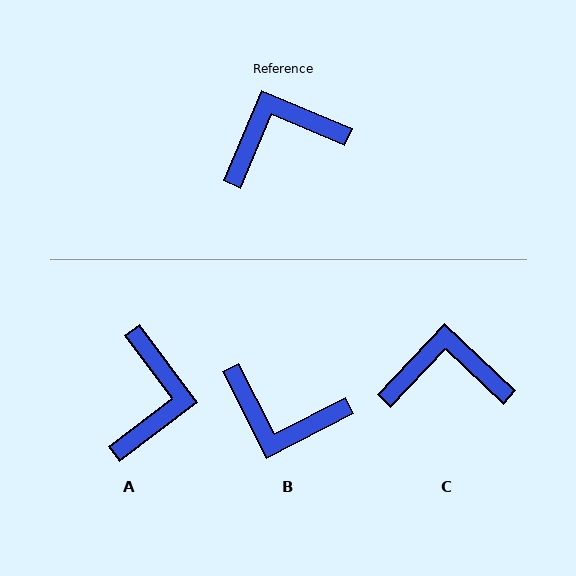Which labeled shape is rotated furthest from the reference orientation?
B, about 140 degrees away.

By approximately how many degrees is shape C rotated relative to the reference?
Approximately 21 degrees clockwise.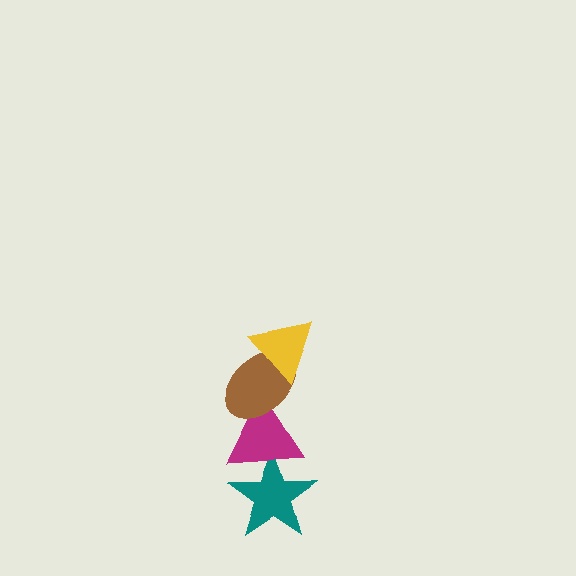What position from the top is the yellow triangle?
The yellow triangle is 1st from the top.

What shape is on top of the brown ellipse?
The yellow triangle is on top of the brown ellipse.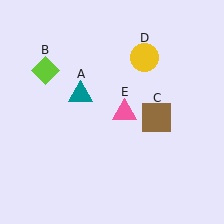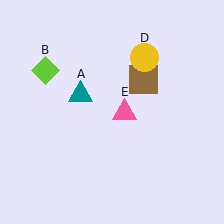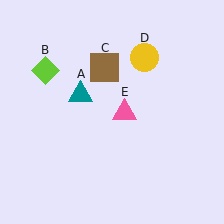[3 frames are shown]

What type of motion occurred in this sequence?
The brown square (object C) rotated counterclockwise around the center of the scene.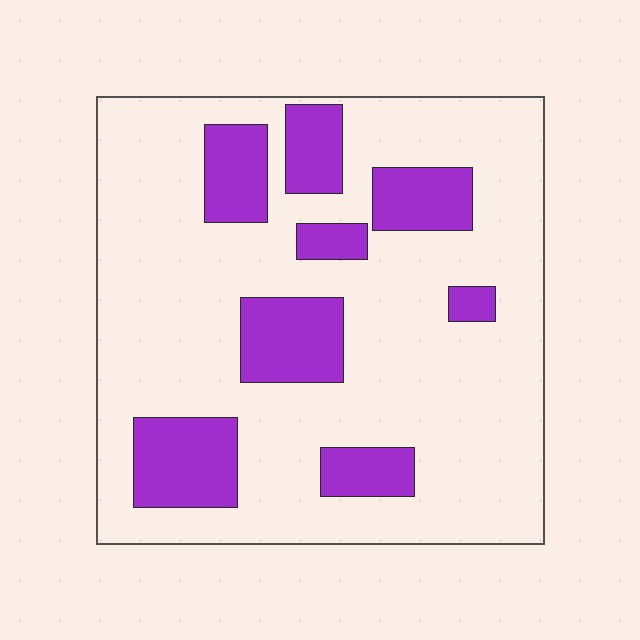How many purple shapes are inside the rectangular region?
8.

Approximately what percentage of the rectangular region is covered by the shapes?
Approximately 25%.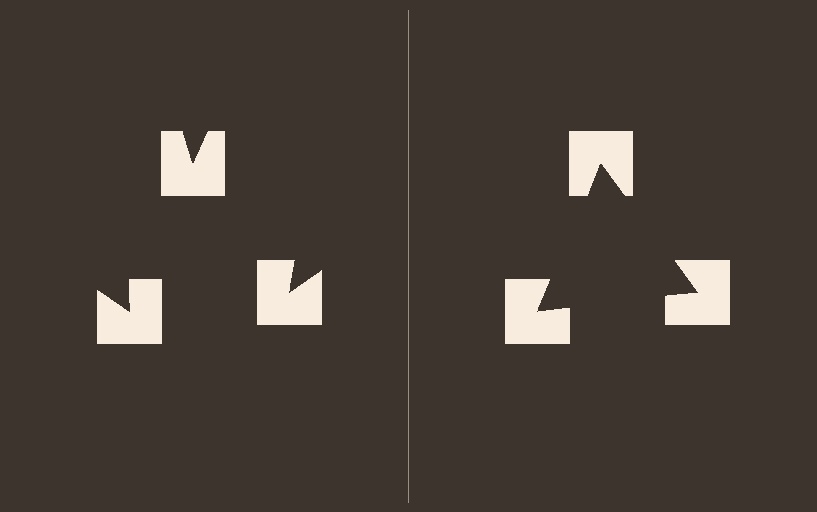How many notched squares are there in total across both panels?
6 — 3 on each side.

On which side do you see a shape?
An illusory triangle appears on the right side. On the left side the wedge cuts are rotated, so no coherent shape forms.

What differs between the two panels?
The notched squares are positioned identically on both sides; only the wedge orientations differ. On the right they align to a triangle; on the left they are misaligned.